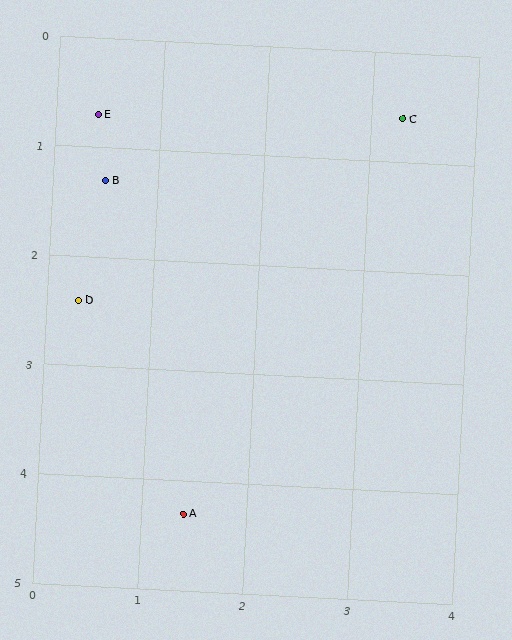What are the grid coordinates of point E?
Point E is at approximately (0.4, 0.7).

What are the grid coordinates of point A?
Point A is at approximately (1.4, 4.3).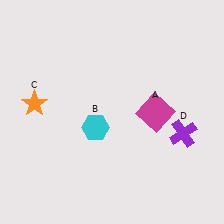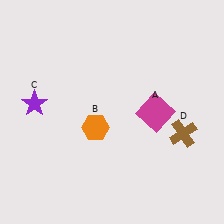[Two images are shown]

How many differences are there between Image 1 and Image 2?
There are 3 differences between the two images.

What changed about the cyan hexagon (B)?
In Image 1, B is cyan. In Image 2, it changed to orange.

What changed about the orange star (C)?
In Image 1, C is orange. In Image 2, it changed to purple.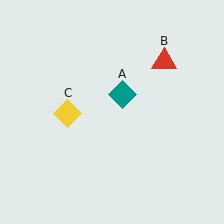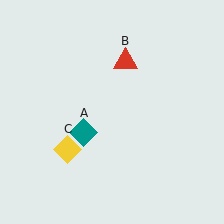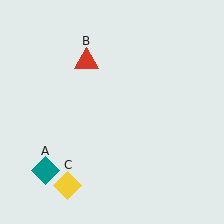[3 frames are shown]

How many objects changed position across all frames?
3 objects changed position: teal diamond (object A), red triangle (object B), yellow diamond (object C).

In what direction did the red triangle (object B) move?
The red triangle (object B) moved left.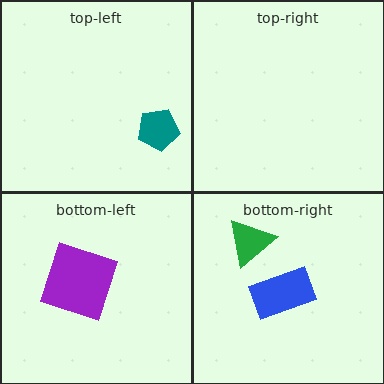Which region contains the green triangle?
The bottom-right region.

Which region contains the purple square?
The bottom-left region.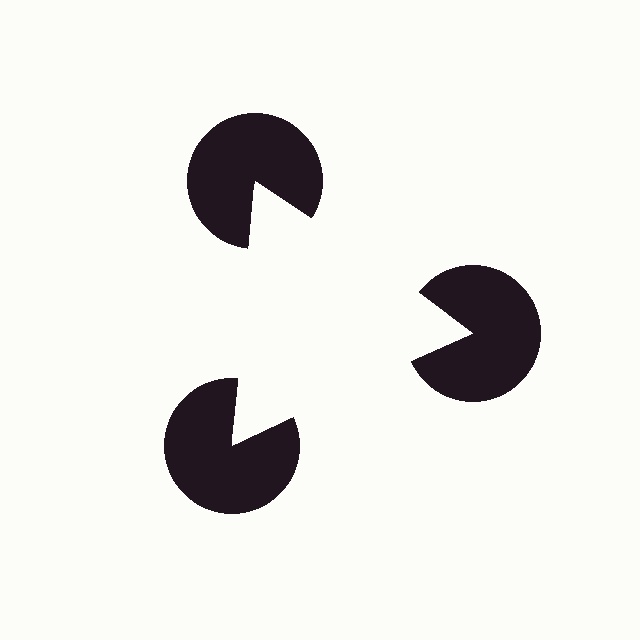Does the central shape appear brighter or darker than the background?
It typically appears slightly brighter than the background, even though no actual brightness change is drawn.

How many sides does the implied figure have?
3 sides.